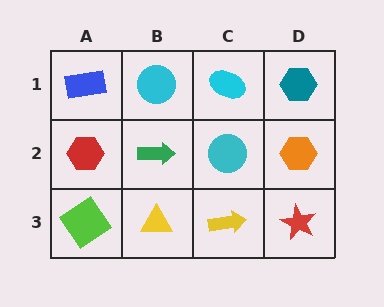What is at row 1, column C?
A cyan ellipse.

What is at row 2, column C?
A cyan circle.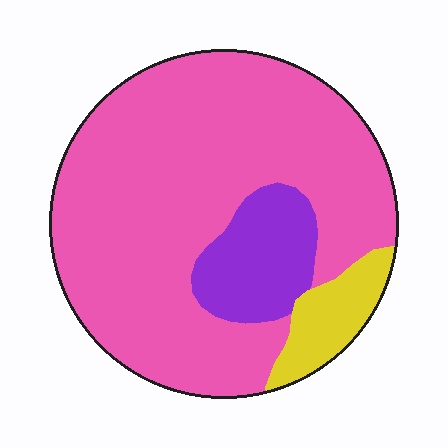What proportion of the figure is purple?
Purple takes up about one eighth (1/8) of the figure.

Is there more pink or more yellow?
Pink.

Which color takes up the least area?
Yellow, at roughly 10%.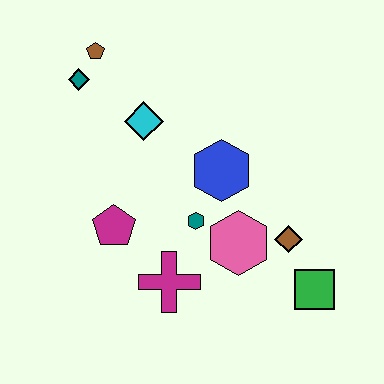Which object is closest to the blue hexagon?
The teal hexagon is closest to the blue hexagon.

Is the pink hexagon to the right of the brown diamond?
No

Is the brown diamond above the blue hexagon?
No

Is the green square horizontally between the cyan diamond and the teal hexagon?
No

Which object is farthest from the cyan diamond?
The green square is farthest from the cyan diamond.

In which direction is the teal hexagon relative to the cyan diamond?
The teal hexagon is below the cyan diamond.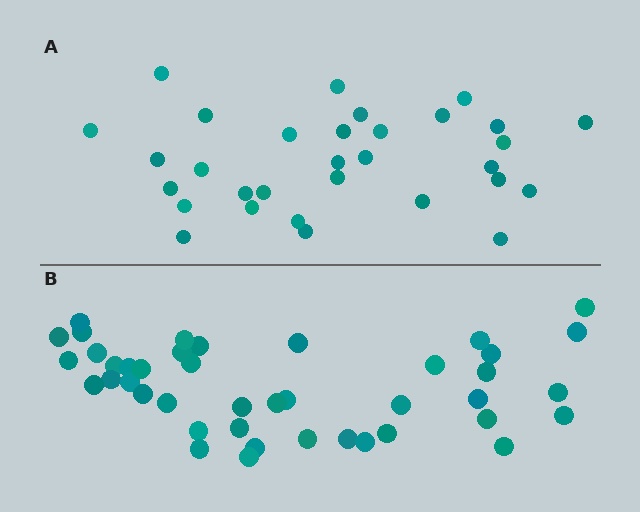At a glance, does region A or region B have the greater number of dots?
Region B (the bottom region) has more dots.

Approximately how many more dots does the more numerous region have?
Region B has roughly 12 or so more dots than region A.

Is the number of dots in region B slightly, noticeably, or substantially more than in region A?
Region B has noticeably more, but not dramatically so. The ratio is roughly 1.4 to 1.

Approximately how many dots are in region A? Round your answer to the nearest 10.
About 30 dots. (The exact count is 31, which rounds to 30.)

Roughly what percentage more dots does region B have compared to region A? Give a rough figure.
About 35% more.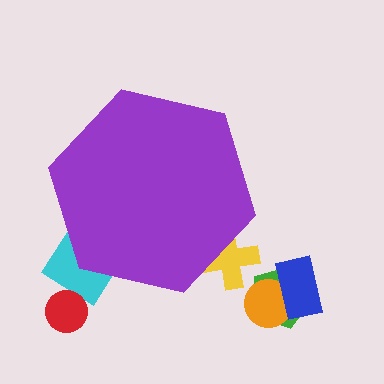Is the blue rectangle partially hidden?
No, the blue rectangle is fully visible.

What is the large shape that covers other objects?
A purple hexagon.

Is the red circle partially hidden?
No, the red circle is fully visible.